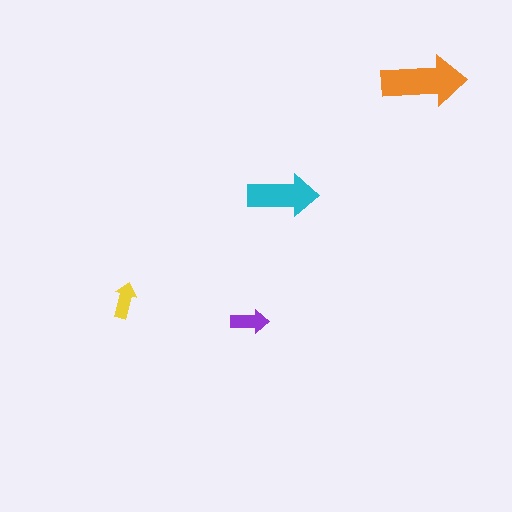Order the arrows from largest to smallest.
the orange one, the cyan one, the purple one, the yellow one.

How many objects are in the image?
There are 4 objects in the image.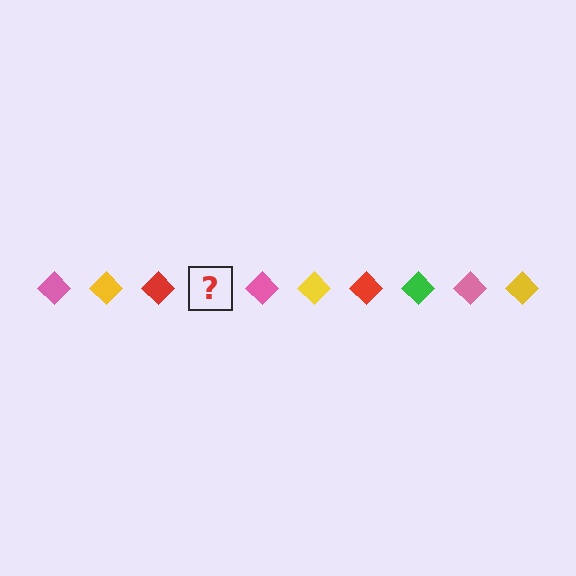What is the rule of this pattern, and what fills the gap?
The rule is that the pattern cycles through pink, yellow, red, green diamonds. The gap should be filled with a green diamond.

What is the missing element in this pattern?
The missing element is a green diamond.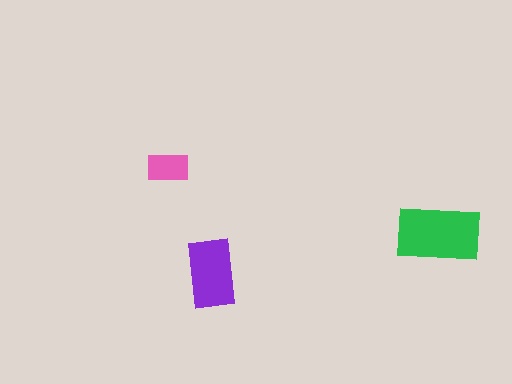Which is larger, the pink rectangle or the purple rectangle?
The purple one.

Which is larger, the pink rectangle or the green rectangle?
The green one.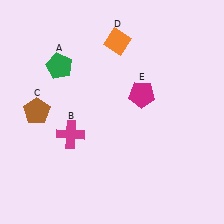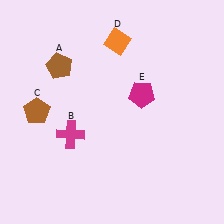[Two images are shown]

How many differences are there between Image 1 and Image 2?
There is 1 difference between the two images.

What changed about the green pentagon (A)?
In Image 1, A is green. In Image 2, it changed to brown.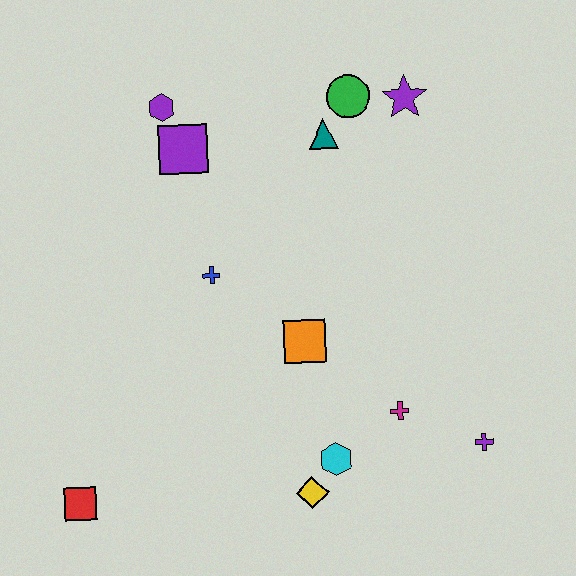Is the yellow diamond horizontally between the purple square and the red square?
No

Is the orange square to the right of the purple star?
No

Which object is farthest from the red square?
The purple star is farthest from the red square.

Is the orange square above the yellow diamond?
Yes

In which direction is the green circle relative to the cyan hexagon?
The green circle is above the cyan hexagon.